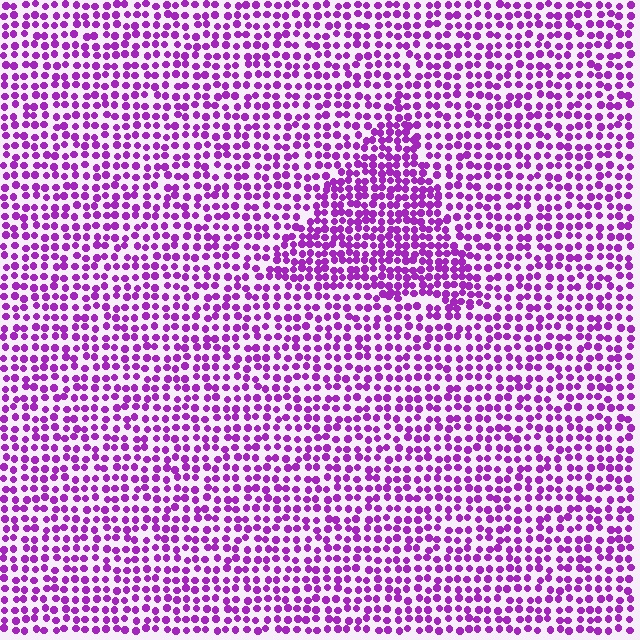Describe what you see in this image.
The image contains small purple elements arranged at two different densities. A triangle-shaped region is visible where the elements are more densely packed than the surrounding area.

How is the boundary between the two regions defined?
The boundary is defined by a change in element density (approximately 1.6x ratio). All elements are the same color, size, and shape.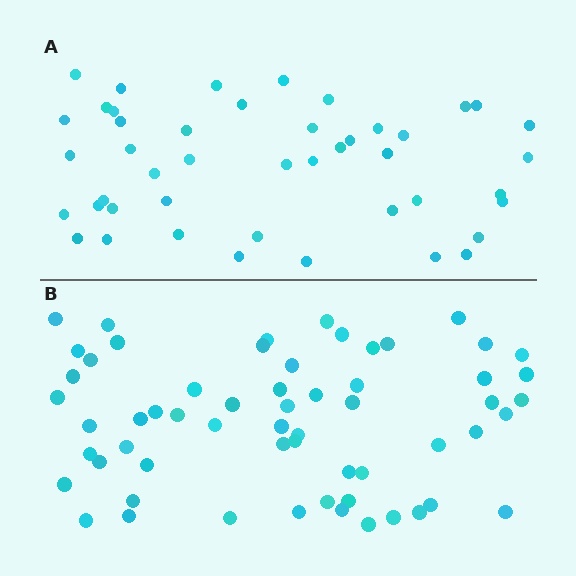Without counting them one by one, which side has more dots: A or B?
Region B (the bottom region) has more dots.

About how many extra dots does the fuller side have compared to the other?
Region B has approximately 15 more dots than region A.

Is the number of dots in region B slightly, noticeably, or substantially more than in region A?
Region B has noticeably more, but not dramatically so. The ratio is roughly 1.3 to 1.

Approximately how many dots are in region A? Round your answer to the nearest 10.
About 40 dots. (The exact count is 45, which rounds to 40.)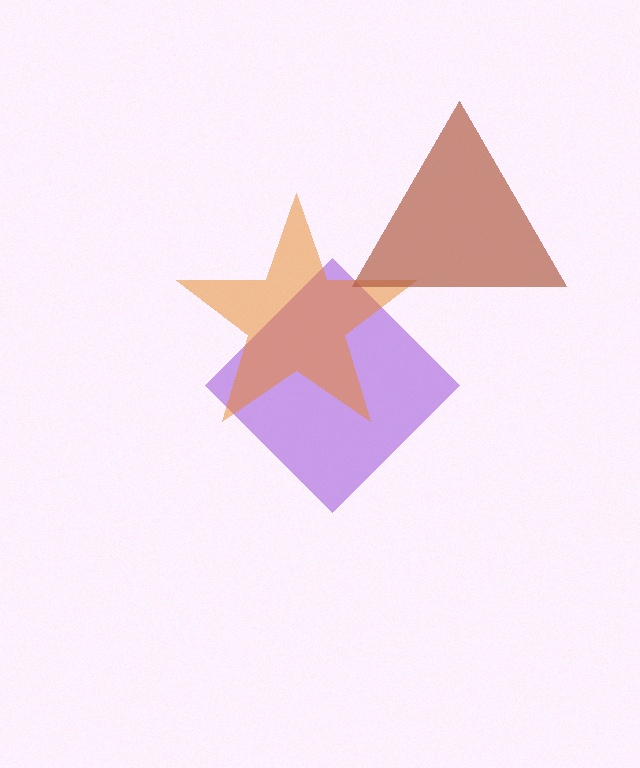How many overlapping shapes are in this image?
There are 3 overlapping shapes in the image.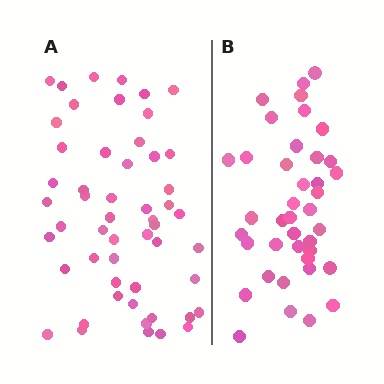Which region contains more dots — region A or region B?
Region A (the left region) has more dots.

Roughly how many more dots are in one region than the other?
Region A has approximately 15 more dots than region B.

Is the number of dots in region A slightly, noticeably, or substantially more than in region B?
Region A has noticeably more, but not dramatically so. The ratio is roughly 1.3 to 1.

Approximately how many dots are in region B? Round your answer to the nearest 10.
About 40 dots.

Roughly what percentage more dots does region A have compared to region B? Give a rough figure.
About 30% more.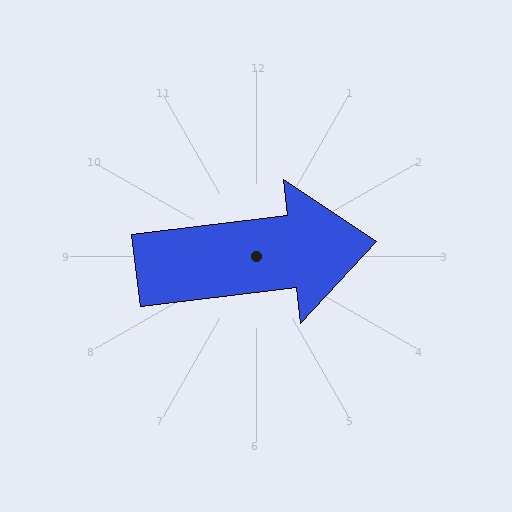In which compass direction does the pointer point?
East.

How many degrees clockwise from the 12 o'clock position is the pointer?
Approximately 83 degrees.